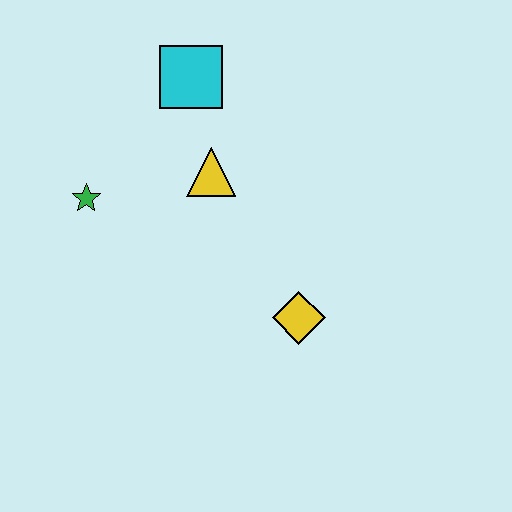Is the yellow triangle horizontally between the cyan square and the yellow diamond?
Yes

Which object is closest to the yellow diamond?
The yellow triangle is closest to the yellow diamond.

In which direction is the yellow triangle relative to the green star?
The yellow triangle is to the right of the green star.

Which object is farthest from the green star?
The yellow diamond is farthest from the green star.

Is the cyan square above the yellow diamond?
Yes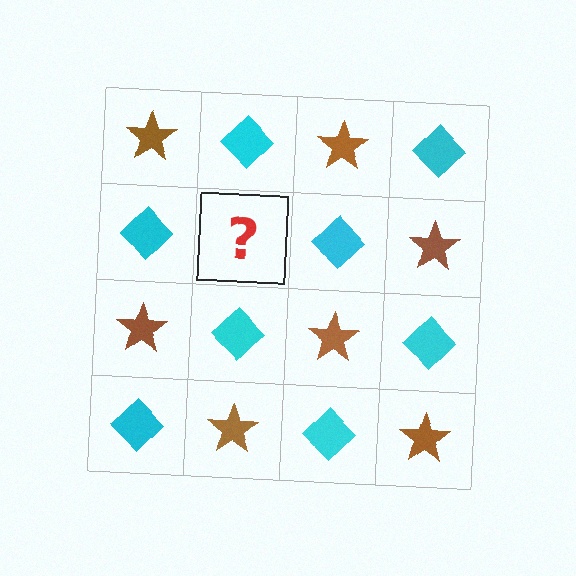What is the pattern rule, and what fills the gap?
The rule is that it alternates brown star and cyan diamond in a checkerboard pattern. The gap should be filled with a brown star.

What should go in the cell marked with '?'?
The missing cell should contain a brown star.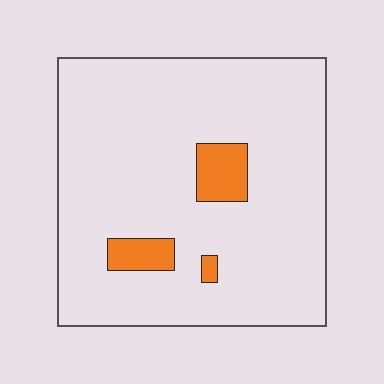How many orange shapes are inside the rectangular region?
3.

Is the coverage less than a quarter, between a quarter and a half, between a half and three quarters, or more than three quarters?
Less than a quarter.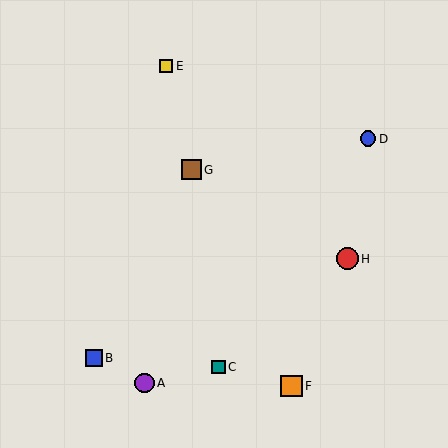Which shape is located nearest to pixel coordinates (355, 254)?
The red circle (labeled H) at (348, 259) is nearest to that location.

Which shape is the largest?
The red circle (labeled H) is the largest.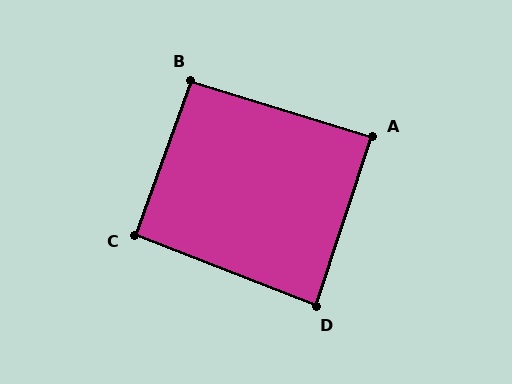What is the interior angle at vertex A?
Approximately 89 degrees (approximately right).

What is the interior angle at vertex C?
Approximately 91 degrees (approximately right).